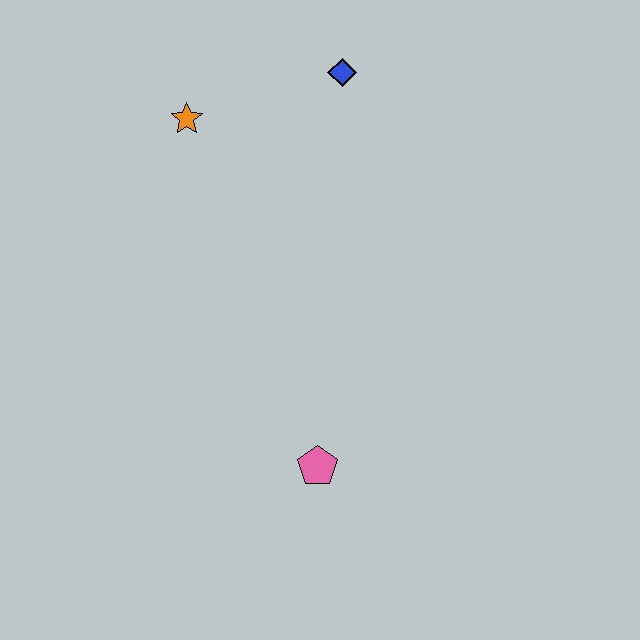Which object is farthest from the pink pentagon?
The blue diamond is farthest from the pink pentagon.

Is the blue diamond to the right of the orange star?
Yes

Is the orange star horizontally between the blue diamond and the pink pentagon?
No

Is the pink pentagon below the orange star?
Yes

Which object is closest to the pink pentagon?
The orange star is closest to the pink pentagon.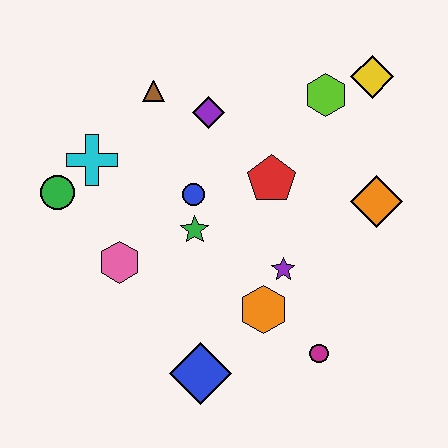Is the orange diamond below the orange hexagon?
No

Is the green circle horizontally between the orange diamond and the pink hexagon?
No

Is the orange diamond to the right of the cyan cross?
Yes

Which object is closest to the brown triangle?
The purple diamond is closest to the brown triangle.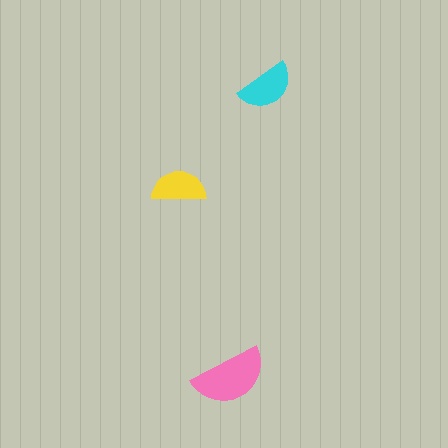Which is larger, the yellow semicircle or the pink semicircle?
The pink one.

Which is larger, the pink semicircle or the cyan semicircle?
The pink one.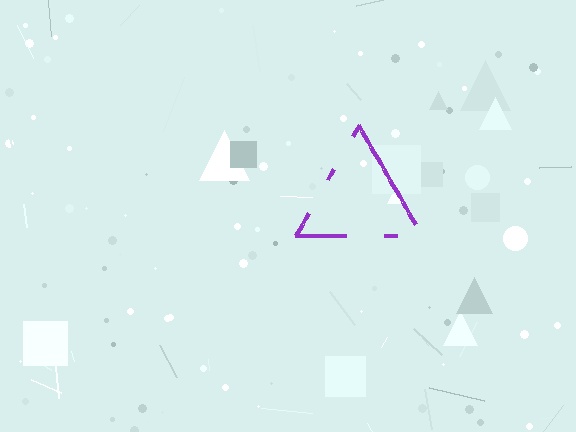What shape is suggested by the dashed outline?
The dashed outline suggests a triangle.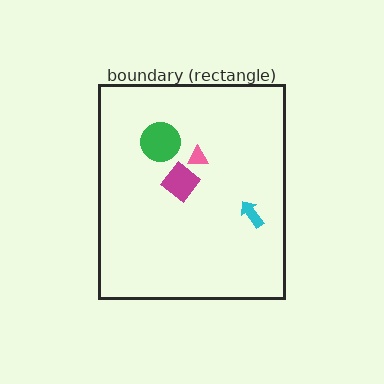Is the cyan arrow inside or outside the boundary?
Inside.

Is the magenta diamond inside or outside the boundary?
Inside.